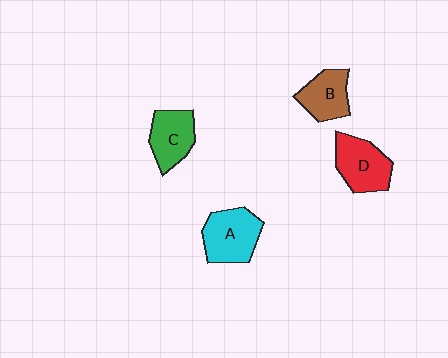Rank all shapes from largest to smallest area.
From largest to smallest: A (cyan), D (red), C (green), B (brown).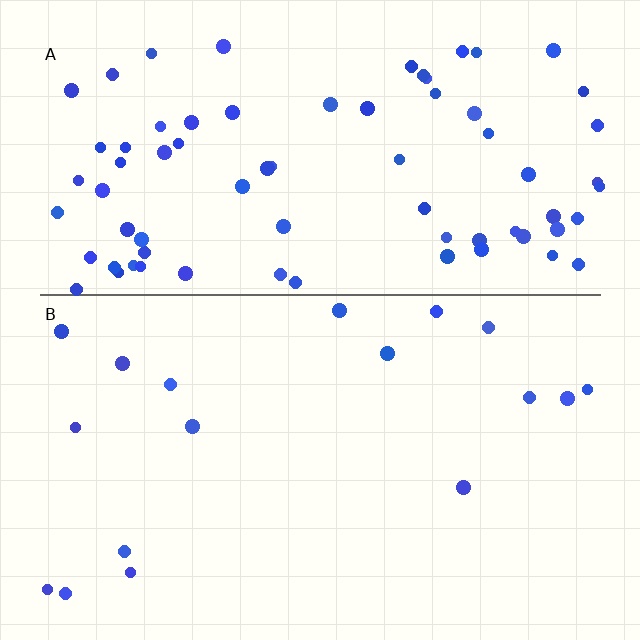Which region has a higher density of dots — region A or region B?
A (the top).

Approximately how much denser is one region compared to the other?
Approximately 4.2× — region A over region B.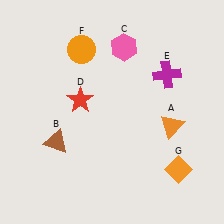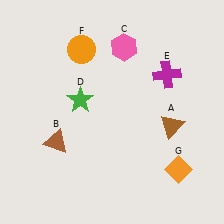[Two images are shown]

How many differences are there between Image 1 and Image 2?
There are 2 differences between the two images.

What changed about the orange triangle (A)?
In Image 1, A is orange. In Image 2, it changed to brown.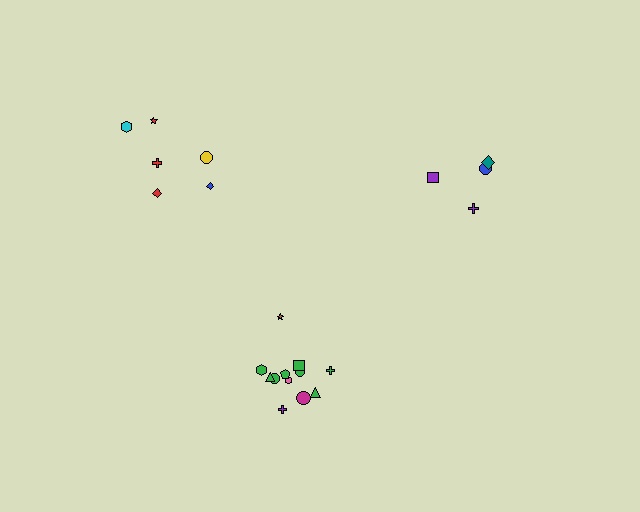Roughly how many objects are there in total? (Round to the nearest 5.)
Roughly 20 objects in total.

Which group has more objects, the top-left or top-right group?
The top-left group.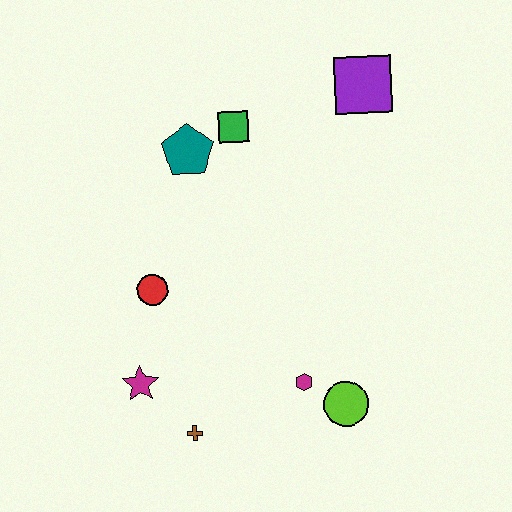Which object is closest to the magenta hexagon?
The lime circle is closest to the magenta hexagon.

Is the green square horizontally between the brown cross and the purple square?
Yes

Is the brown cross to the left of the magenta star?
No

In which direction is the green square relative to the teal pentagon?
The green square is to the right of the teal pentagon.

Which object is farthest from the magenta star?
The purple square is farthest from the magenta star.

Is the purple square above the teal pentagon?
Yes